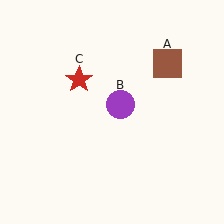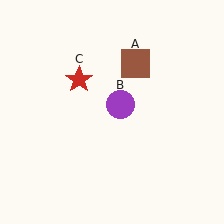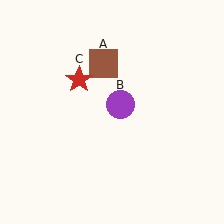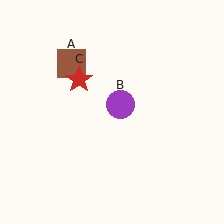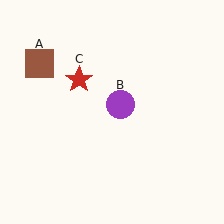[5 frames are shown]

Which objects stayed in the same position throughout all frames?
Purple circle (object B) and red star (object C) remained stationary.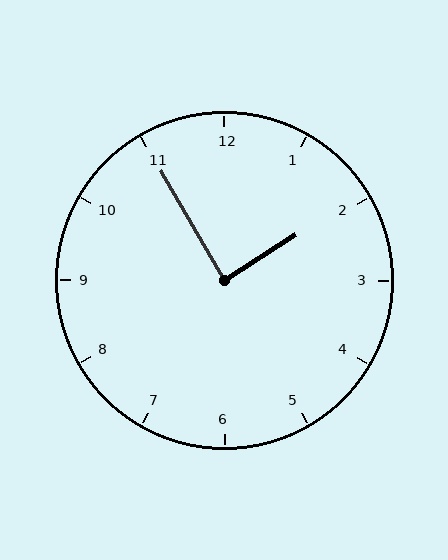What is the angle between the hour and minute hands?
Approximately 88 degrees.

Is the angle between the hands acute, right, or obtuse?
It is right.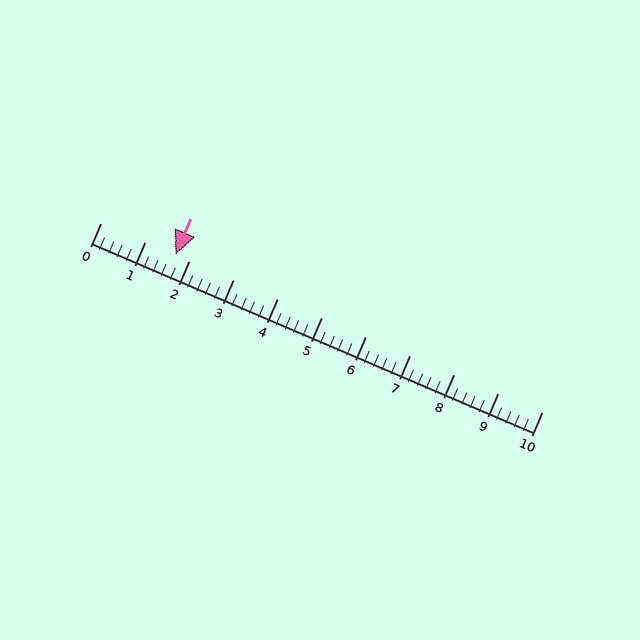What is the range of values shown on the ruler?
The ruler shows values from 0 to 10.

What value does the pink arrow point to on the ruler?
The pink arrow points to approximately 1.7.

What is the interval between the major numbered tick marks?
The major tick marks are spaced 1 units apart.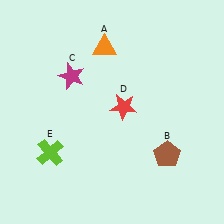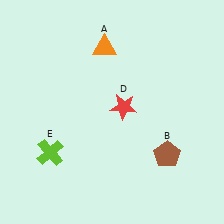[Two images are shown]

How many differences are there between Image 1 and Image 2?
There is 1 difference between the two images.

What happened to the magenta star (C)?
The magenta star (C) was removed in Image 2. It was in the top-left area of Image 1.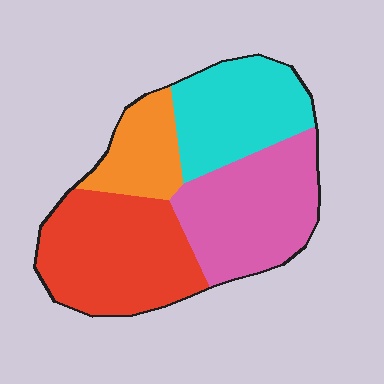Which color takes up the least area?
Orange, at roughly 15%.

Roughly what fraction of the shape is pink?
Pink covers roughly 30% of the shape.